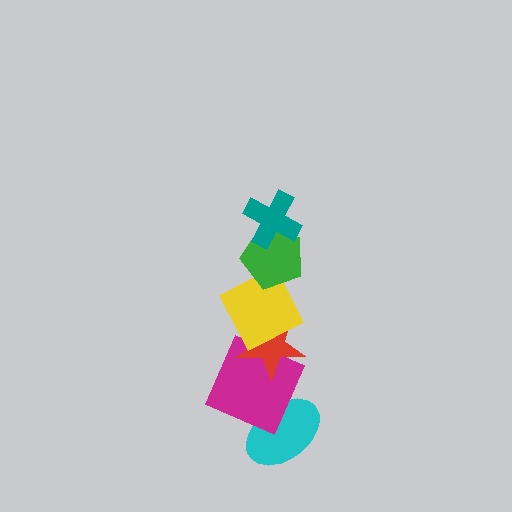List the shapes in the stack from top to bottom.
From top to bottom: the teal cross, the green pentagon, the yellow square, the red star, the magenta square, the cyan ellipse.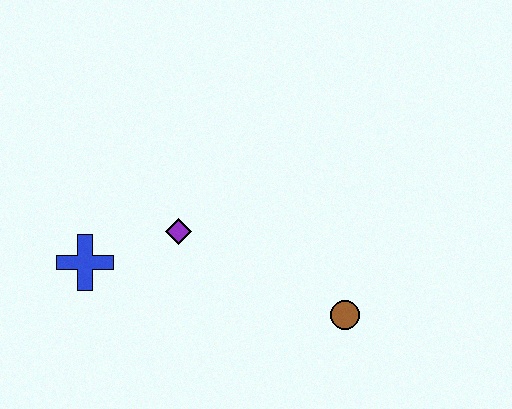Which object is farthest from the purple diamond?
The brown circle is farthest from the purple diamond.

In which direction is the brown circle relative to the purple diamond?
The brown circle is to the right of the purple diamond.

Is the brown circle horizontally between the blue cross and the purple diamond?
No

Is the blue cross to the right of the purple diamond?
No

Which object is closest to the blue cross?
The purple diamond is closest to the blue cross.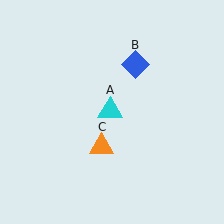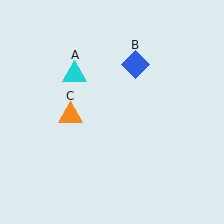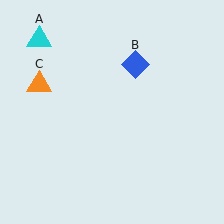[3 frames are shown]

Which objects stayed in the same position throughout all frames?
Blue diamond (object B) remained stationary.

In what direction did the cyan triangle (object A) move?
The cyan triangle (object A) moved up and to the left.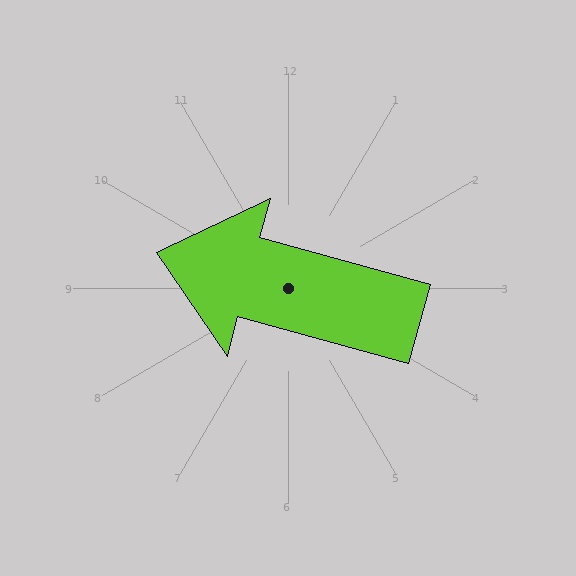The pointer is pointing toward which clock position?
Roughly 10 o'clock.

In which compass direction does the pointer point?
West.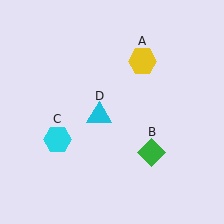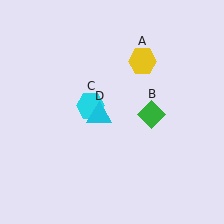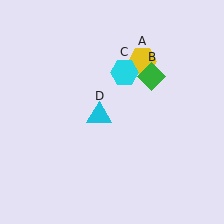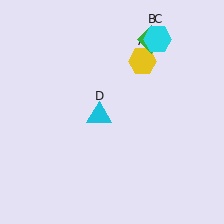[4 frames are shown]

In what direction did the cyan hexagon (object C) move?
The cyan hexagon (object C) moved up and to the right.